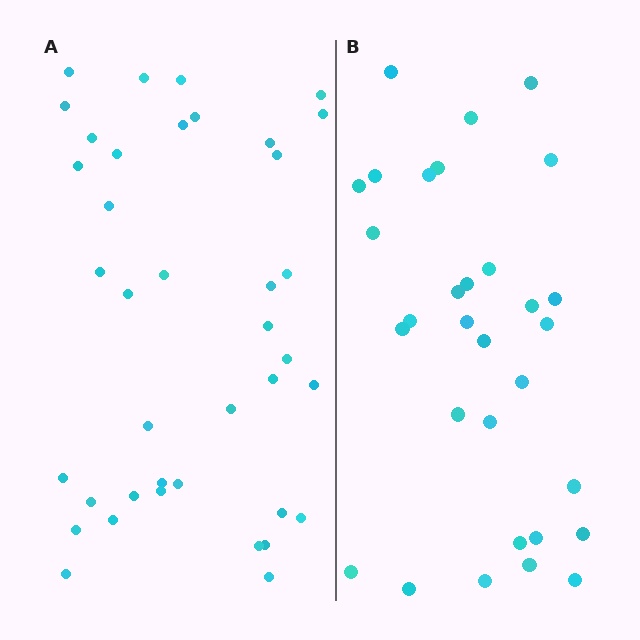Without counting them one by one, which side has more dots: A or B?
Region A (the left region) has more dots.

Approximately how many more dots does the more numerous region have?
Region A has roughly 8 or so more dots than region B.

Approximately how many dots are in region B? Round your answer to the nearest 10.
About 30 dots. (The exact count is 31, which rounds to 30.)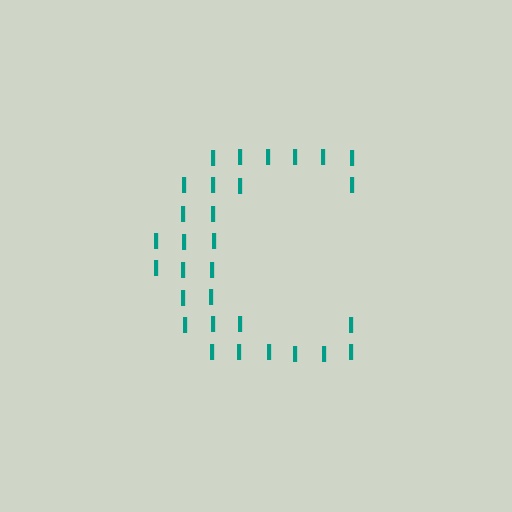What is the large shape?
The large shape is the letter C.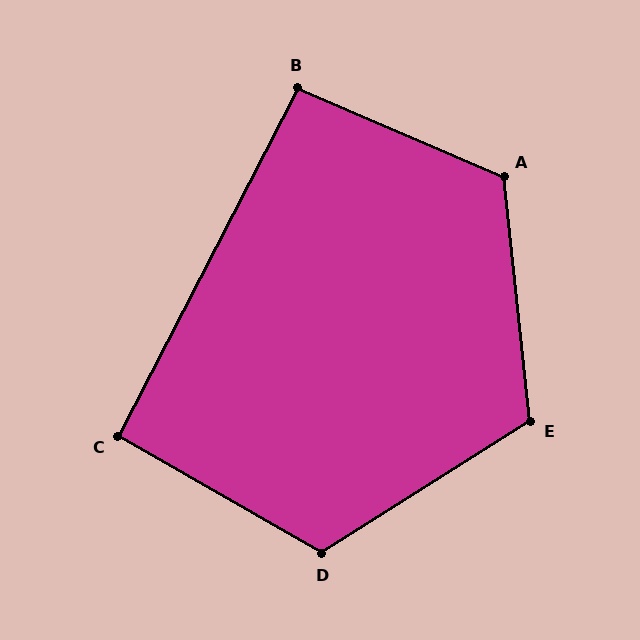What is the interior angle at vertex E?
Approximately 116 degrees (obtuse).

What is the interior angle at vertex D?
Approximately 118 degrees (obtuse).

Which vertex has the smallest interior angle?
C, at approximately 93 degrees.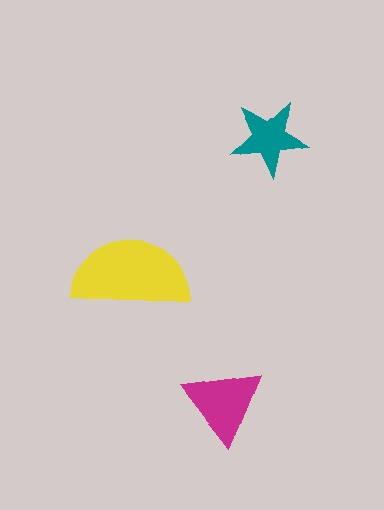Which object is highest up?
The teal star is topmost.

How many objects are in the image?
There are 3 objects in the image.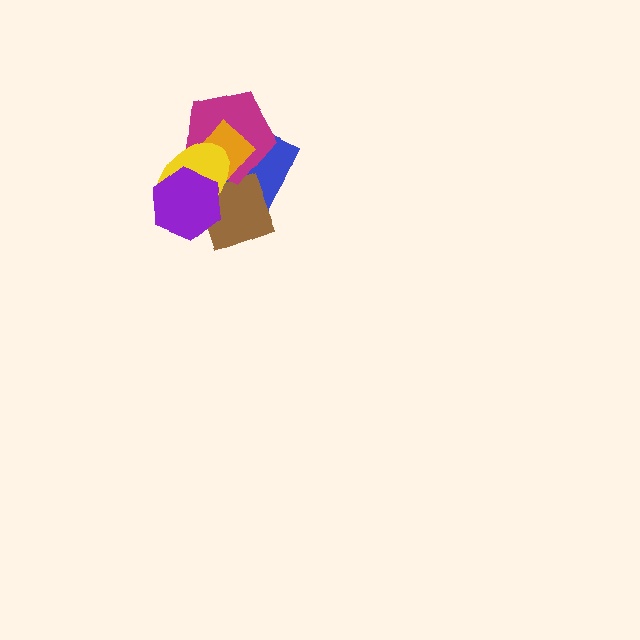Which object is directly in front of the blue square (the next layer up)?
The brown diamond is directly in front of the blue square.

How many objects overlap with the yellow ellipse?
5 objects overlap with the yellow ellipse.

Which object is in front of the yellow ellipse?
The purple hexagon is in front of the yellow ellipse.